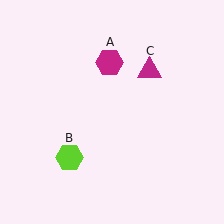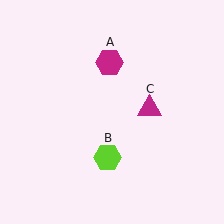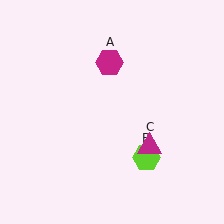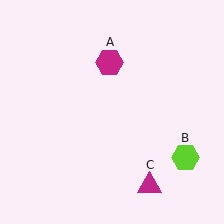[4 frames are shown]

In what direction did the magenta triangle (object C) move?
The magenta triangle (object C) moved down.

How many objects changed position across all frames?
2 objects changed position: lime hexagon (object B), magenta triangle (object C).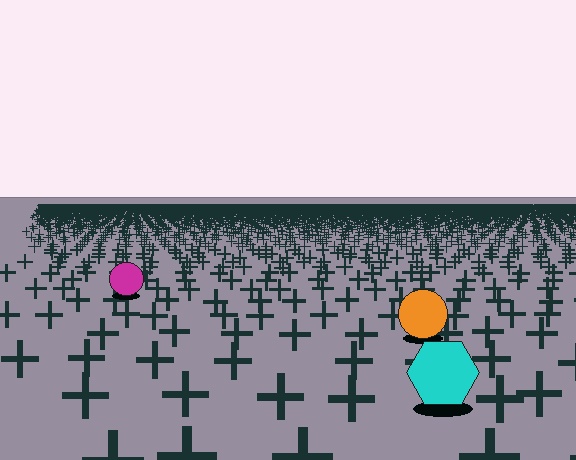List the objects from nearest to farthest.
From nearest to farthest: the cyan hexagon, the orange circle, the magenta circle.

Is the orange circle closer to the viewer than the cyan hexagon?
No. The cyan hexagon is closer — you can tell from the texture gradient: the ground texture is coarser near it.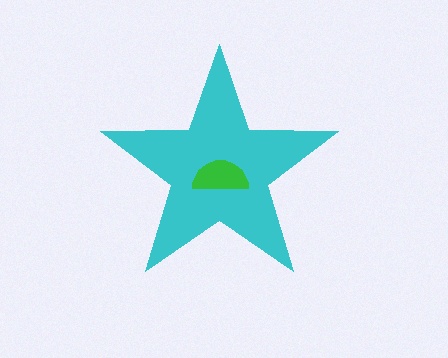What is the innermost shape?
The green semicircle.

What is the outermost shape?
The cyan star.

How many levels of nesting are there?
2.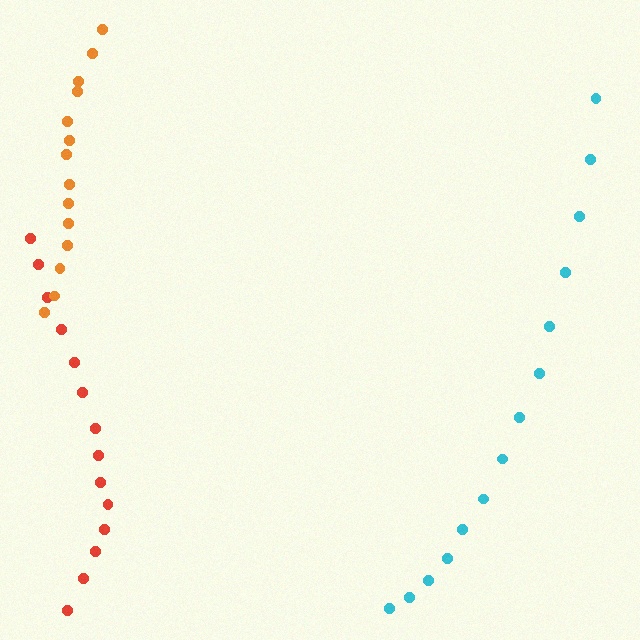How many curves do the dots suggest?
There are 3 distinct paths.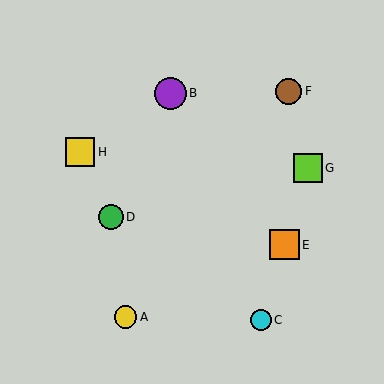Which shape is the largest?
The purple circle (labeled B) is the largest.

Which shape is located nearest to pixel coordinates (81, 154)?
The yellow square (labeled H) at (80, 152) is nearest to that location.